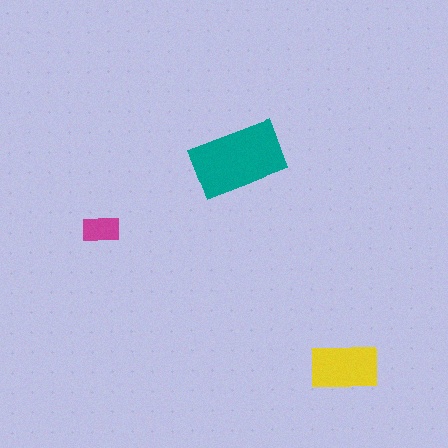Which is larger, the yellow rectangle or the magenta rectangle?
The yellow one.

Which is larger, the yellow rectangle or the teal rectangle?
The teal one.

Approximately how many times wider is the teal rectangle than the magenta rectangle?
About 2.5 times wider.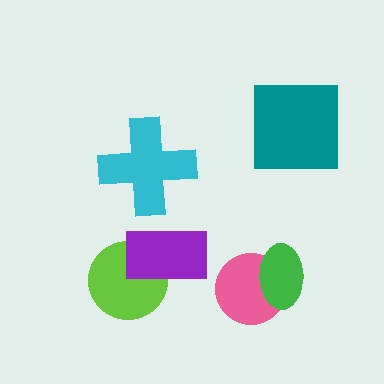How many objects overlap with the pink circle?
1 object overlaps with the pink circle.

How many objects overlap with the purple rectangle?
1 object overlaps with the purple rectangle.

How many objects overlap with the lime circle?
1 object overlaps with the lime circle.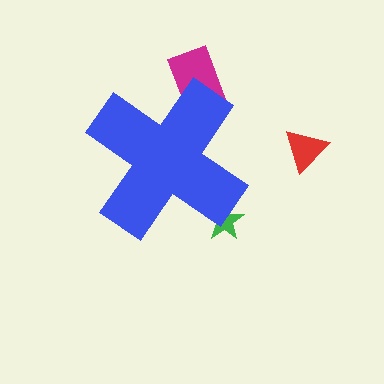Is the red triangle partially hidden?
No, the red triangle is fully visible.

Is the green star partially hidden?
Yes, the green star is partially hidden behind the blue cross.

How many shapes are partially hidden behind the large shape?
2 shapes are partially hidden.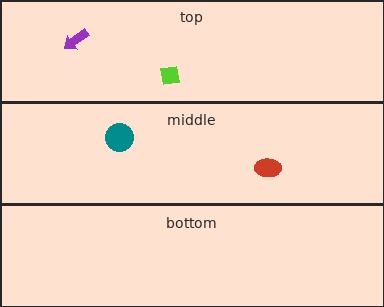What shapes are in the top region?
The purple arrow, the lime square.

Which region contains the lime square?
The top region.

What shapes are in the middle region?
The teal circle, the red ellipse.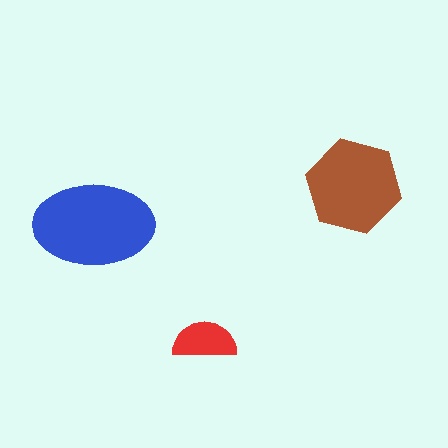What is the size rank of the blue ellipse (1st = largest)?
1st.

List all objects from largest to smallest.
The blue ellipse, the brown hexagon, the red semicircle.